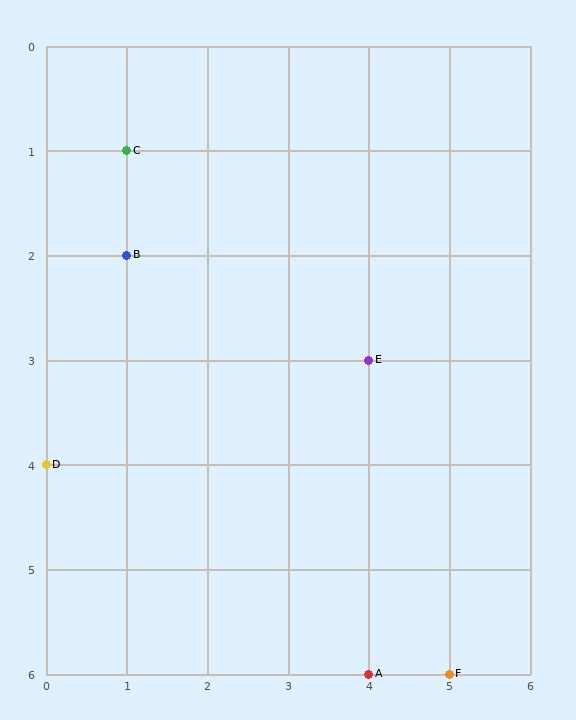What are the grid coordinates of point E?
Point E is at grid coordinates (4, 3).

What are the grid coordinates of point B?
Point B is at grid coordinates (1, 2).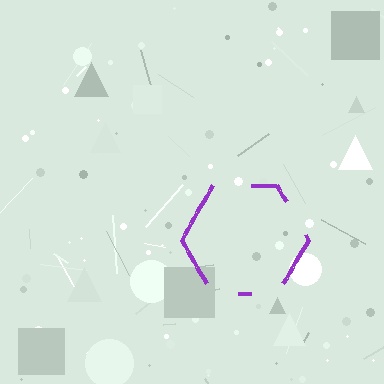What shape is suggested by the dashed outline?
The dashed outline suggests a hexagon.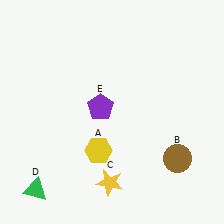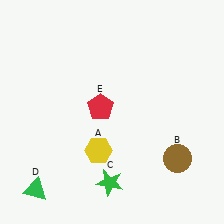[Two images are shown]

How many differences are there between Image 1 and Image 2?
There are 2 differences between the two images.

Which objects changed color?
C changed from yellow to green. E changed from purple to red.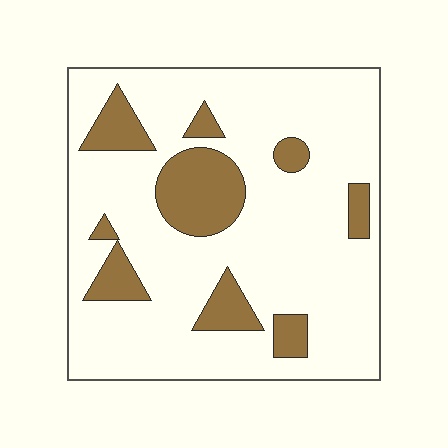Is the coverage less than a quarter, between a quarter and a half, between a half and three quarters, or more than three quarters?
Less than a quarter.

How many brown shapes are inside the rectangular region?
9.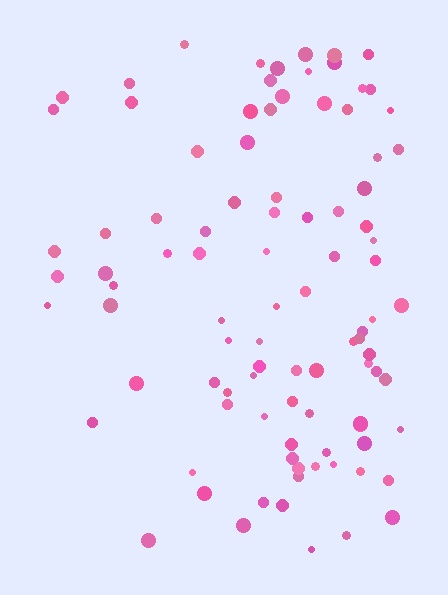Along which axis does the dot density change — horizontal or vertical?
Horizontal.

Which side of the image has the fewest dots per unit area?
The left.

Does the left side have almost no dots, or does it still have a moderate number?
Still a moderate number, just noticeably fewer than the right.